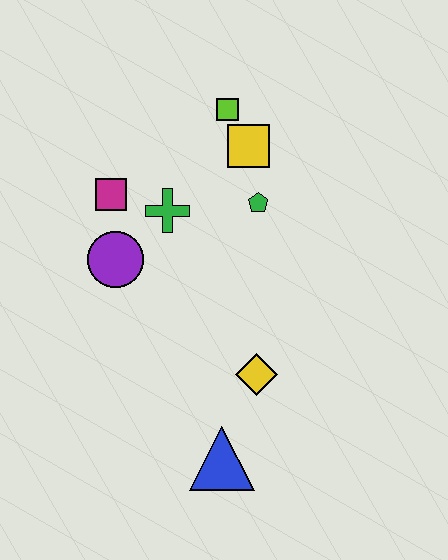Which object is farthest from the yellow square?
The blue triangle is farthest from the yellow square.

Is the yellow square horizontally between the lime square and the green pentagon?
Yes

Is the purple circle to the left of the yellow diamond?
Yes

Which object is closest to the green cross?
The magenta square is closest to the green cross.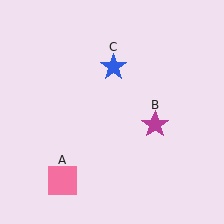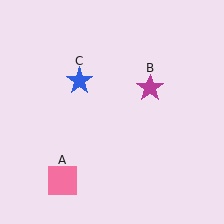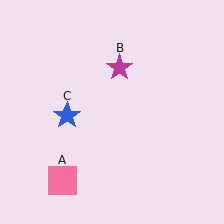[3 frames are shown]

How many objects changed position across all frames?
2 objects changed position: magenta star (object B), blue star (object C).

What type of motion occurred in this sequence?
The magenta star (object B), blue star (object C) rotated counterclockwise around the center of the scene.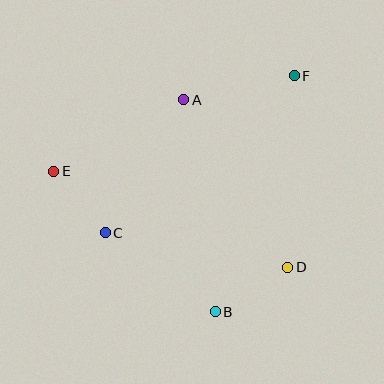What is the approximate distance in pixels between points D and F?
The distance between D and F is approximately 192 pixels.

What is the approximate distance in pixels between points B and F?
The distance between B and F is approximately 249 pixels.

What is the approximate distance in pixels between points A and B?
The distance between A and B is approximately 214 pixels.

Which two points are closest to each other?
Points C and E are closest to each other.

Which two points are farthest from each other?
Points E and F are farthest from each other.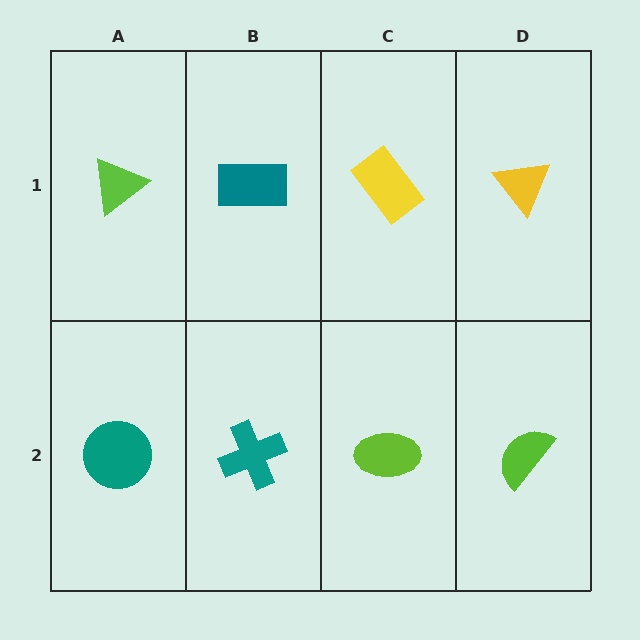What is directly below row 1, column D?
A lime semicircle.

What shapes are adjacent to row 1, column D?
A lime semicircle (row 2, column D), a yellow rectangle (row 1, column C).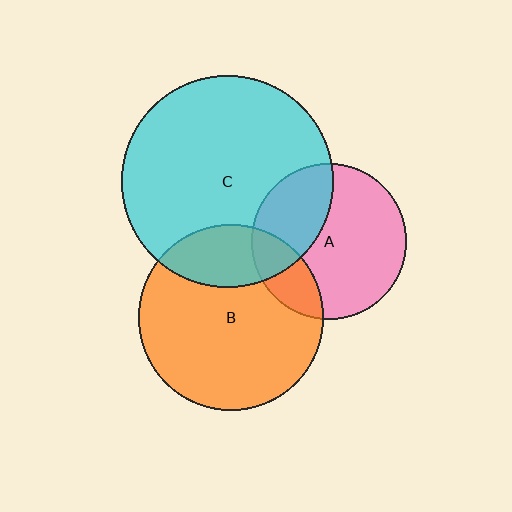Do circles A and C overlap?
Yes.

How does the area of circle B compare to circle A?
Approximately 1.4 times.